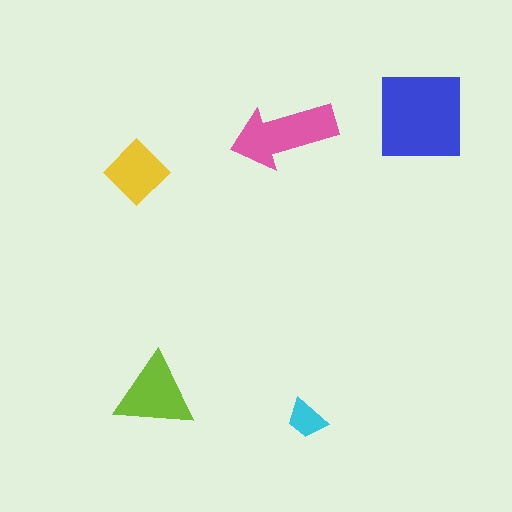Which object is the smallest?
The cyan trapezoid.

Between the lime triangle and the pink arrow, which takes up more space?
The pink arrow.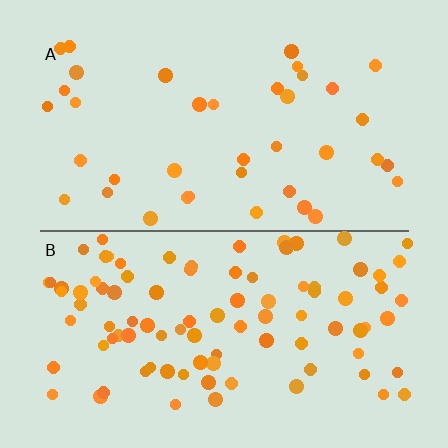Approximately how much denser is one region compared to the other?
Approximately 2.5× — region B over region A.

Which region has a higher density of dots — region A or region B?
B (the bottom).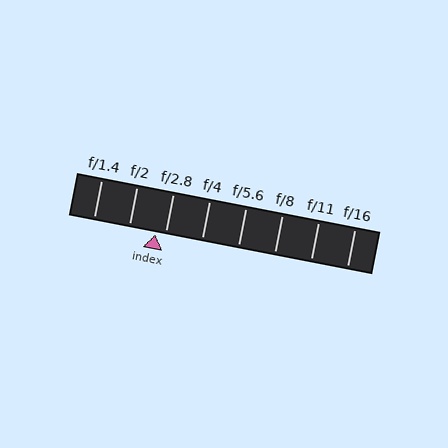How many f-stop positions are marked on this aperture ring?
There are 8 f-stop positions marked.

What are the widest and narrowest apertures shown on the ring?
The widest aperture shown is f/1.4 and the narrowest is f/16.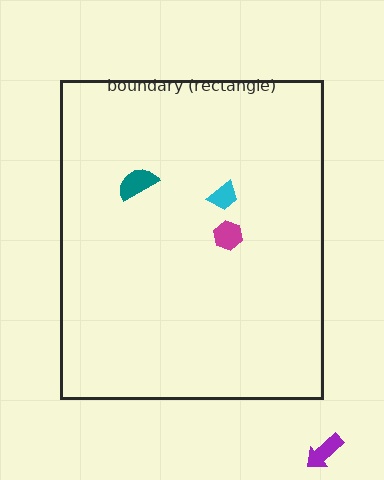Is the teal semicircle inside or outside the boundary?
Inside.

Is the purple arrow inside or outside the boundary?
Outside.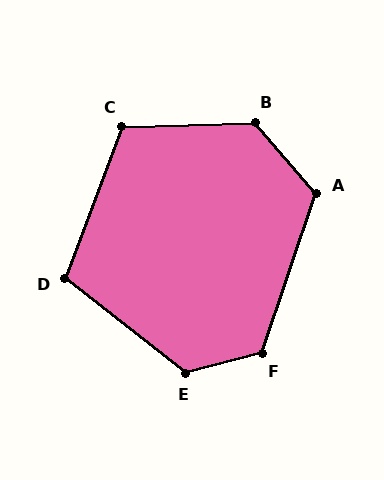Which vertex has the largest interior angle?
B, at approximately 129 degrees.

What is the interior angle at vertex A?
Approximately 120 degrees (obtuse).